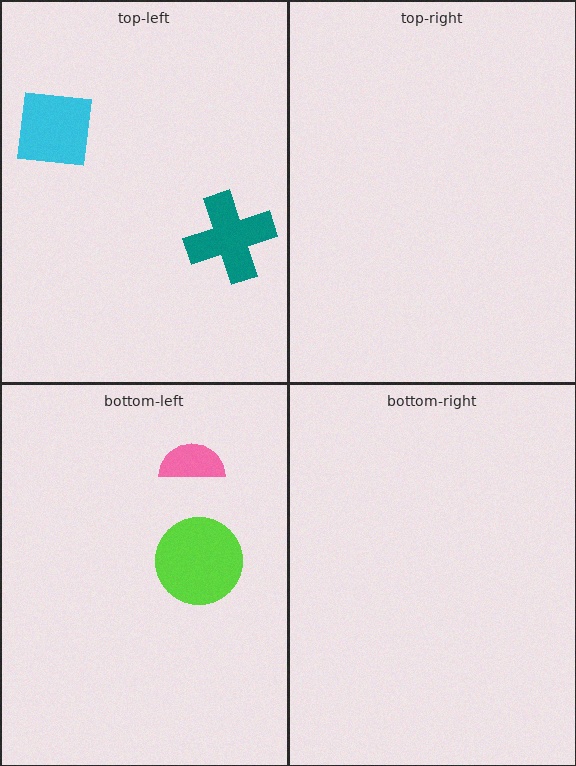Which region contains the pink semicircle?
The bottom-left region.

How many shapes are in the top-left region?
2.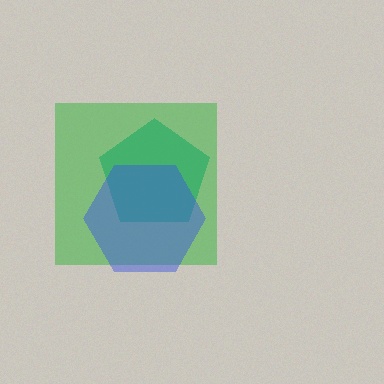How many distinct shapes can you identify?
There are 3 distinct shapes: a teal pentagon, a green square, a blue hexagon.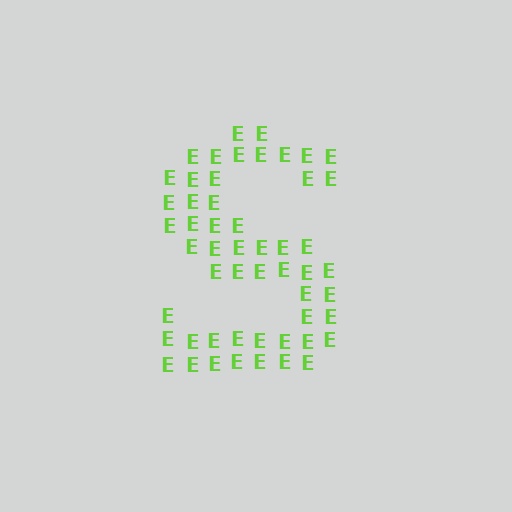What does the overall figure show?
The overall figure shows the letter S.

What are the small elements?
The small elements are letter E's.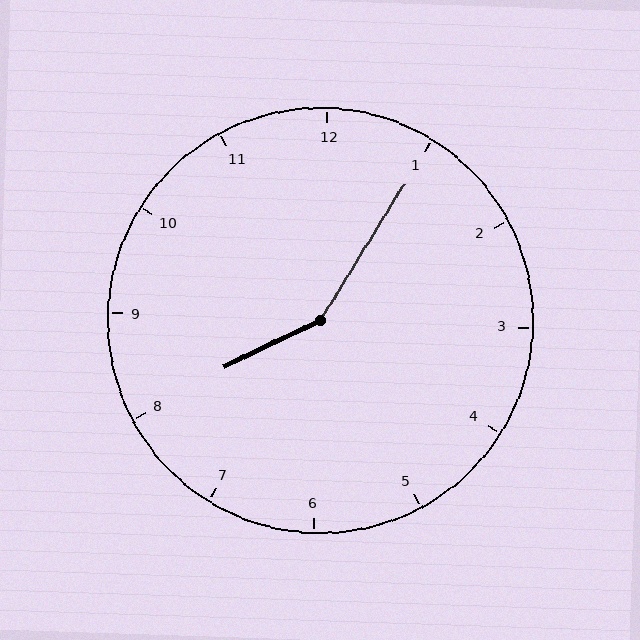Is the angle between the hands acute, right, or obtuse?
It is obtuse.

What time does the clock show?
8:05.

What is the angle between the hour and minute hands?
Approximately 148 degrees.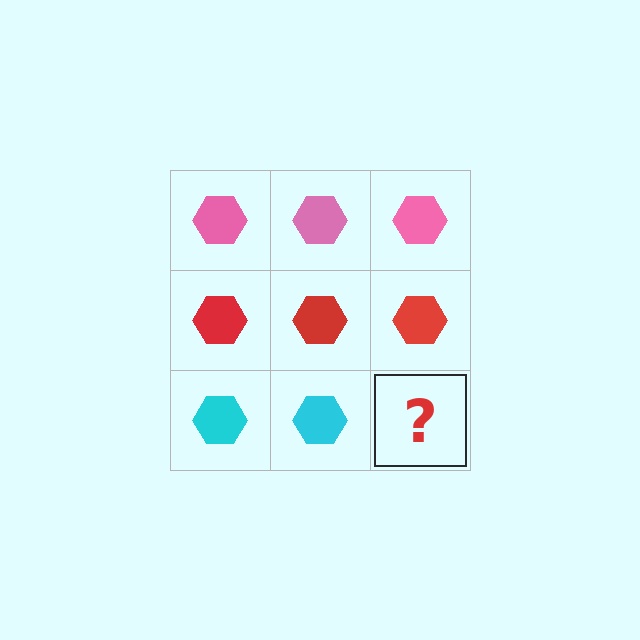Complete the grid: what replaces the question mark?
The question mark should be replaced with a cyan hexagon.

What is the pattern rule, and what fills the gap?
The rule is that each row has a consistent color. The gap should be filled with a cyan hexagon.